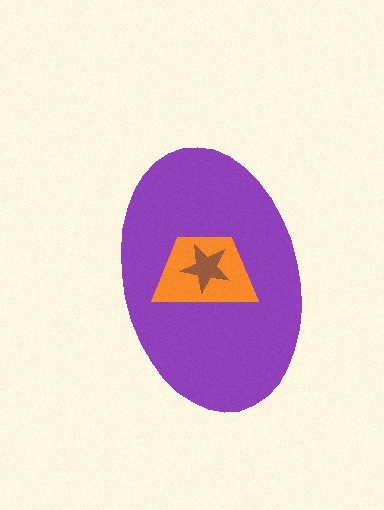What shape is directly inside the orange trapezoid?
The brown star.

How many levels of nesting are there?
3.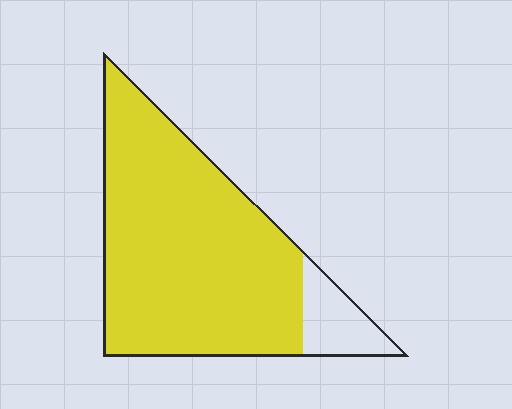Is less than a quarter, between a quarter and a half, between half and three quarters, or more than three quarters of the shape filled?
More than three quarters.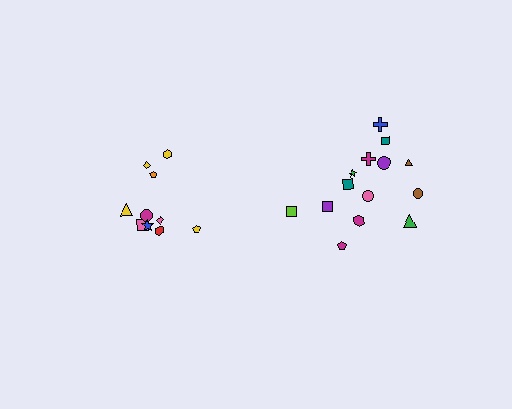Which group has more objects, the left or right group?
The right group.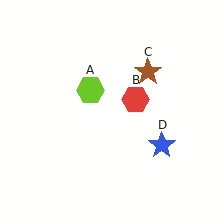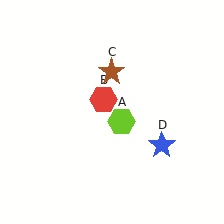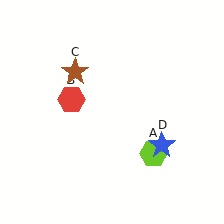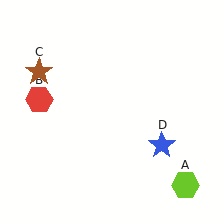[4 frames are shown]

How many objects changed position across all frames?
3 objects changed position: lime hexagon (object A), red hexagon (object B), brown star (object C).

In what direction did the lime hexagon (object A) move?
The lime hexagon (object A) moved down and to the right.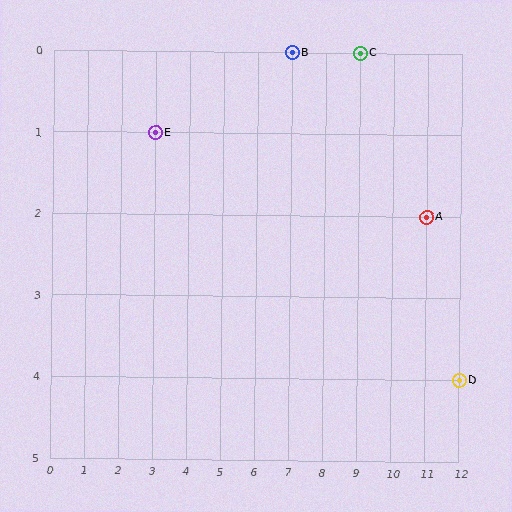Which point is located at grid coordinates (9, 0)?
Point C is at (9, 0).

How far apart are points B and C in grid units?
Points B and C are 2 columns apart.